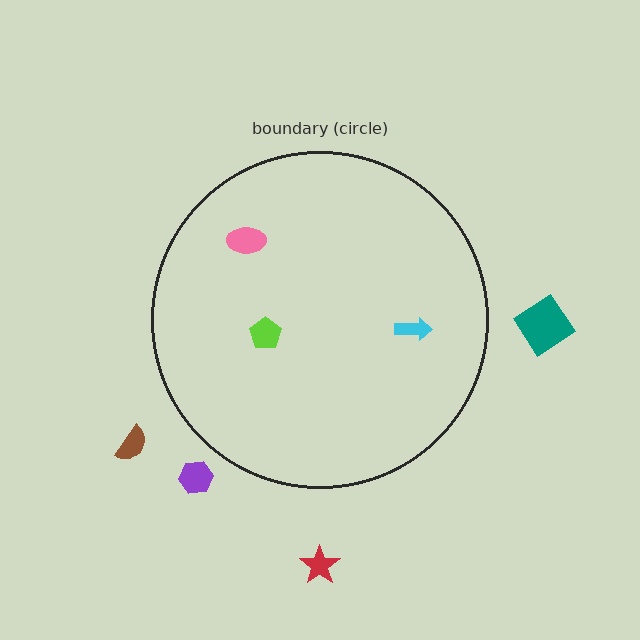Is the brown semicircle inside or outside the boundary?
Outside.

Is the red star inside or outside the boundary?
Outside.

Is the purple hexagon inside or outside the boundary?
Outside.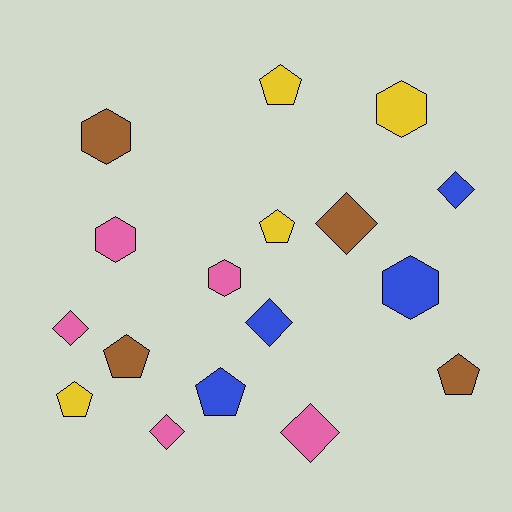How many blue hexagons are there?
There is 1 blue hexagon.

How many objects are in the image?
There are 17 objects.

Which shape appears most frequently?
Pentagon, with 6 objects.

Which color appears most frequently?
Pink, with 5 objects.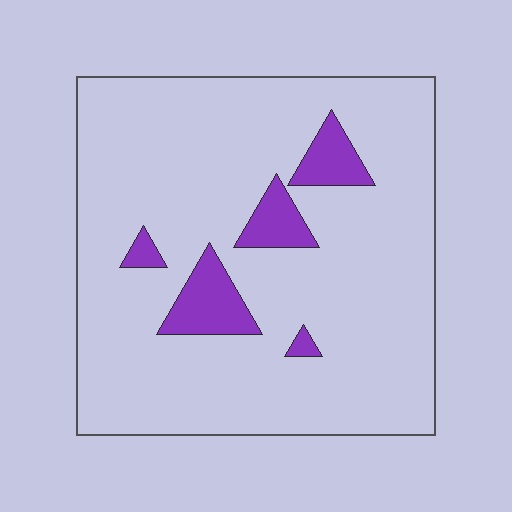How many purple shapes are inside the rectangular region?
5.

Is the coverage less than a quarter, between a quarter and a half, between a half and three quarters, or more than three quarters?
Less than a quarter.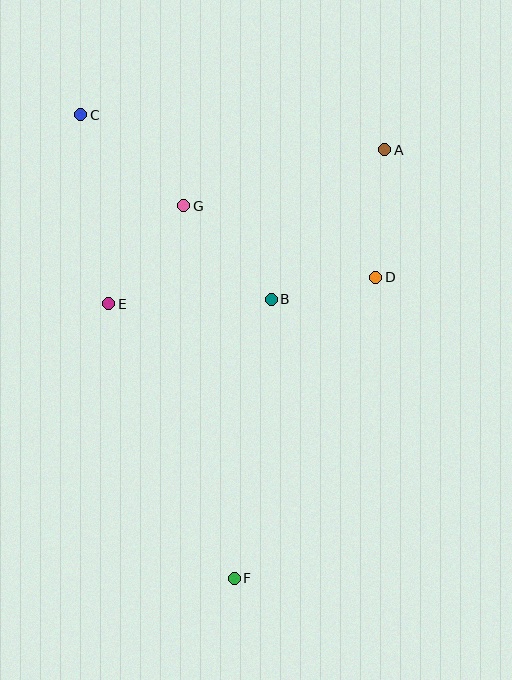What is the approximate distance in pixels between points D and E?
The distance between D and E is approximately 268 pixels.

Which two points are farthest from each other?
Points C and F are farthest from each other.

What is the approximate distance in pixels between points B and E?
The distance between B and E is approximately 162 pixels.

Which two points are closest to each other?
Points B and D are closest to each other.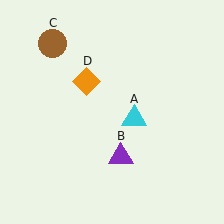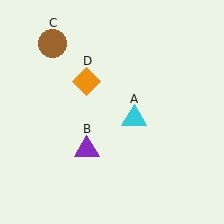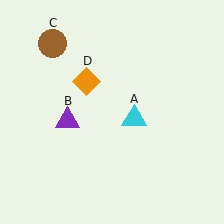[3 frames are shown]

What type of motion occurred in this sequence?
The purple triangle (object B) rotated clockwise around the center of the scene.